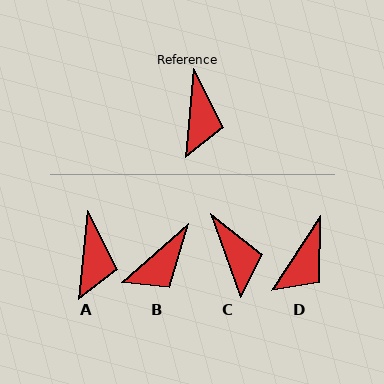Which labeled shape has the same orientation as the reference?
A.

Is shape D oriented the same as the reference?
No, it is off by about 27 degrees.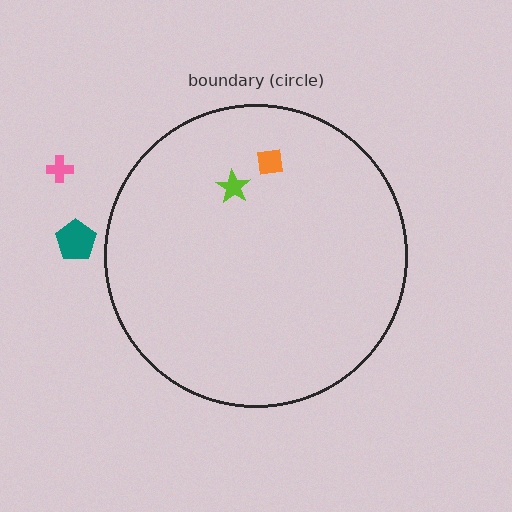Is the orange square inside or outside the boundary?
Inside.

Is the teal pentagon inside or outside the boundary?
Outside.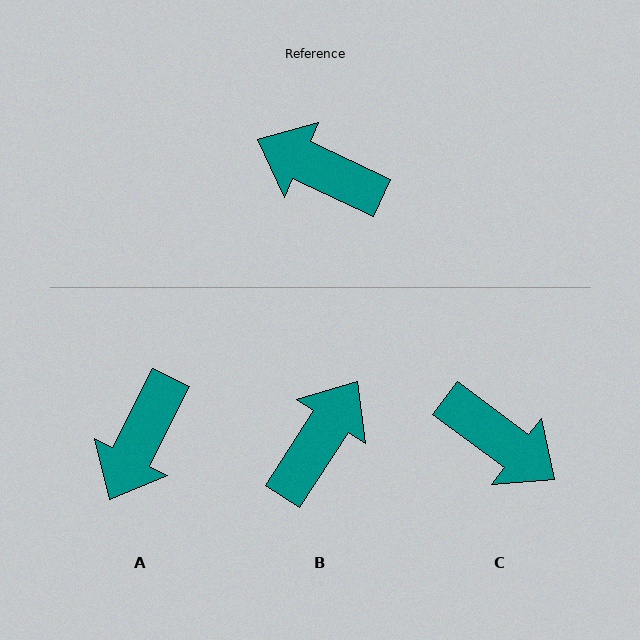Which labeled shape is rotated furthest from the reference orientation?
C, about 168 degrees away.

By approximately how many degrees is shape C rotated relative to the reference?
Approximately 168 degrees counter-clockwise.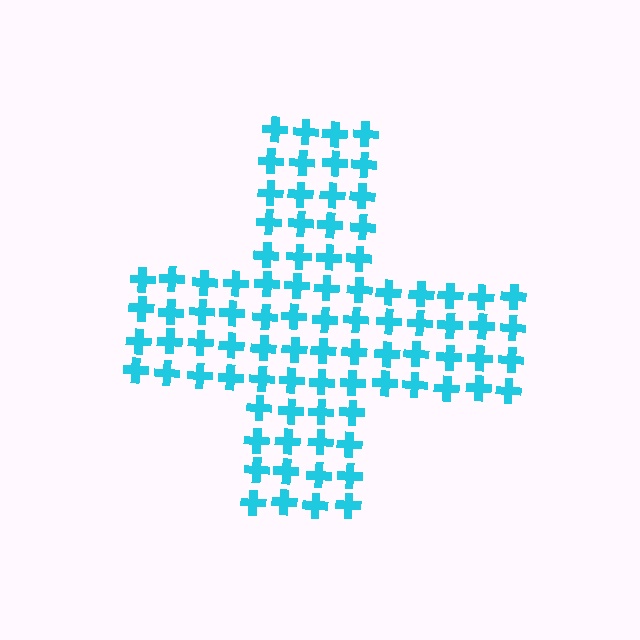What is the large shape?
The large shape is a cross.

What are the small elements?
The small elements are crosses.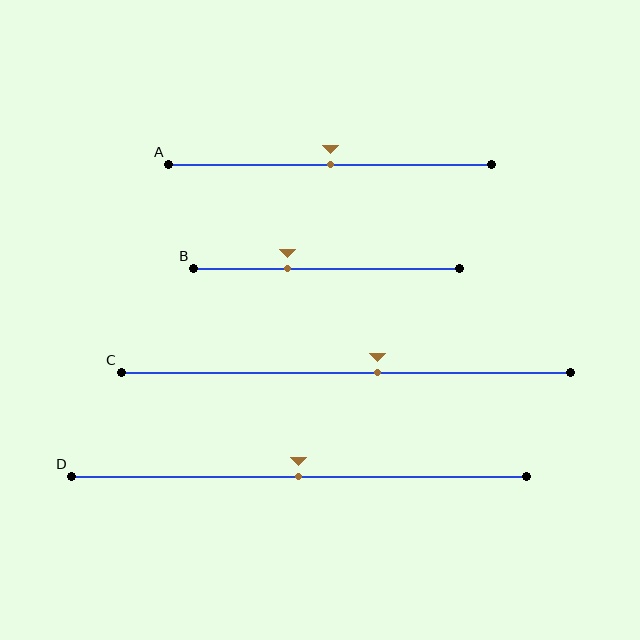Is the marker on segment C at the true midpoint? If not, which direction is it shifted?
No, the marker on segment C is shifted to the right by about 7% of the segment length.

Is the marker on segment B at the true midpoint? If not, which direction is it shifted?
No, the marker on segment B is shifted to the left by about 15% of the segment length.